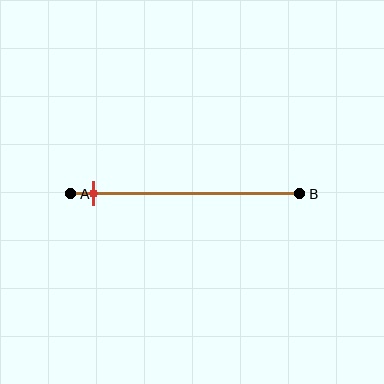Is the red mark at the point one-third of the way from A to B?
No, the mark is at about 10% from A, not at the 33% one-third point.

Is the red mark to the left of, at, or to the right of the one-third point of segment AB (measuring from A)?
The red mark is to the left of the one-third point of segment AB.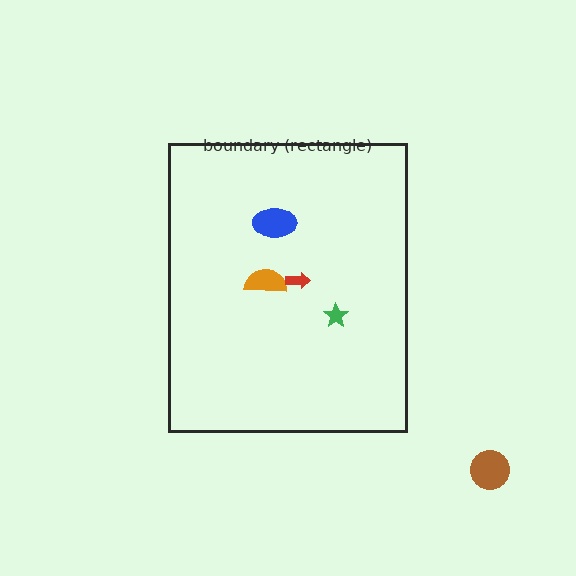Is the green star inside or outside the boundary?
Inside.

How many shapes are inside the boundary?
4 inside, 1 outside.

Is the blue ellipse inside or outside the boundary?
Inside.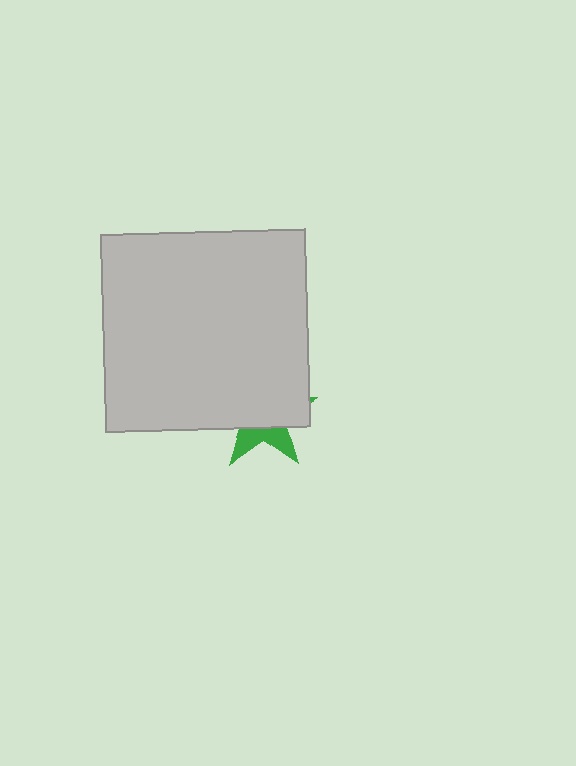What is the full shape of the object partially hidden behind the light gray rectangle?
The partially hidden object is a green star.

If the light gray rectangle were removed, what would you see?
You would see the complete green star.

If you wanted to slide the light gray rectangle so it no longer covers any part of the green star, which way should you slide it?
Slide it up — that is the most direct way to separate the two shapes.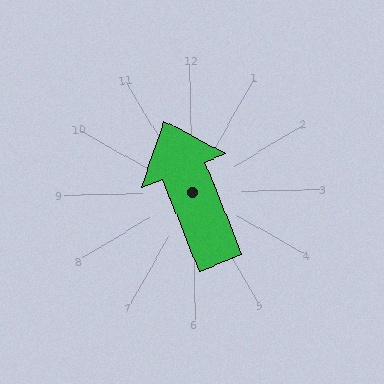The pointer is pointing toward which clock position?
Roughly 11 o'clock.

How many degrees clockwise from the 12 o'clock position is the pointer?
Approximately 340 degrees.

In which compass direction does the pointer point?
North.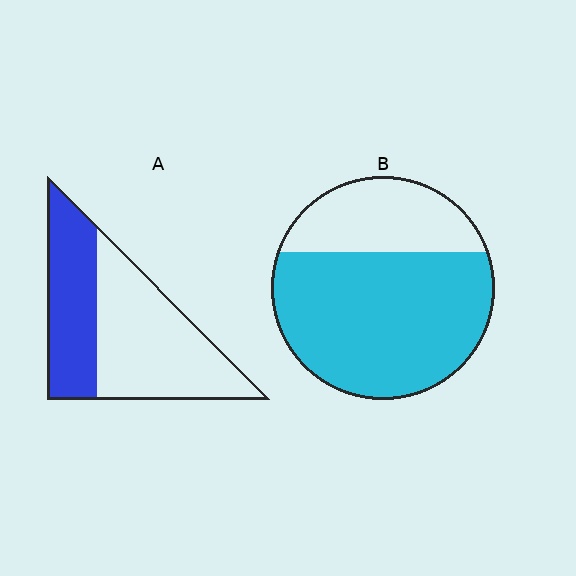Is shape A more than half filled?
No.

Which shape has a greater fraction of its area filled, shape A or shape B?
Shape B.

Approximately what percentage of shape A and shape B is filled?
A is approximately 40% and B is approximately 70%.